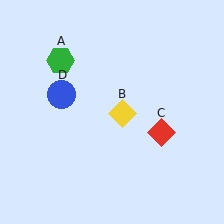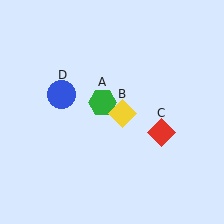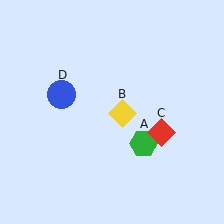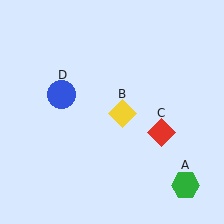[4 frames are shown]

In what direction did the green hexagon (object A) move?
The green hexagon (object A) moved down and to the right.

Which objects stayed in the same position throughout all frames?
Yellow diamond (object B) and red diamond (object C) and blue circle (object D) remained stationary.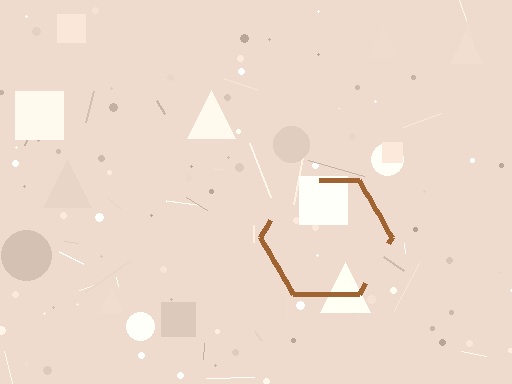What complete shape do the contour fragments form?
The contour fragments form a hexagon.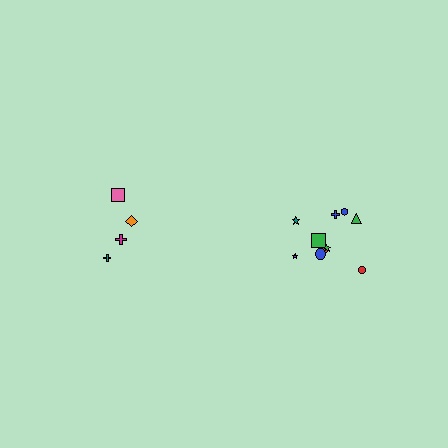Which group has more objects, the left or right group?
The right group.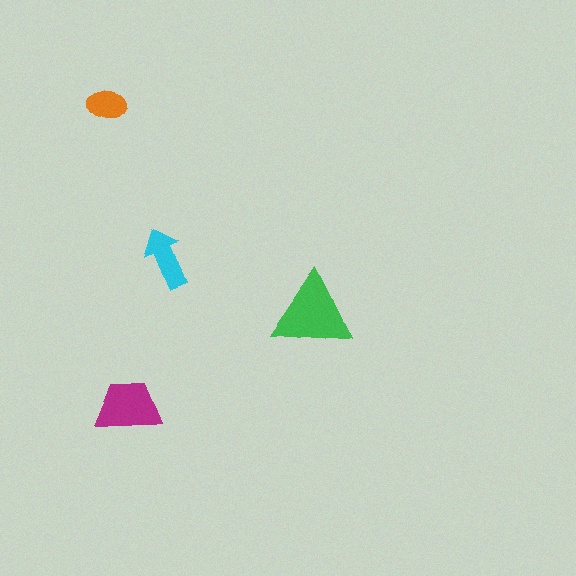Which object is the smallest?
The orange ellipse.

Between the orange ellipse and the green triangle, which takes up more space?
The green triangle.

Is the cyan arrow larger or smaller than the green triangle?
Smaller.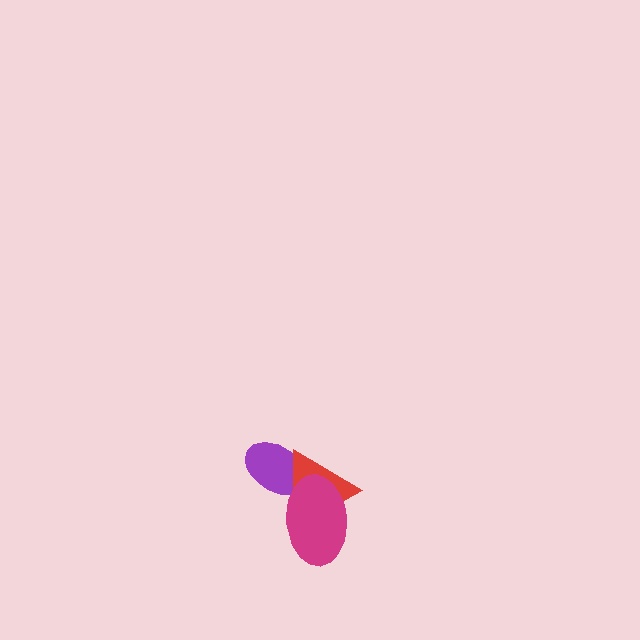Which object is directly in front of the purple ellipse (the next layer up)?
The red triangle is directly in front of the purple ellipse.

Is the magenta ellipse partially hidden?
No, no other shape covers it.